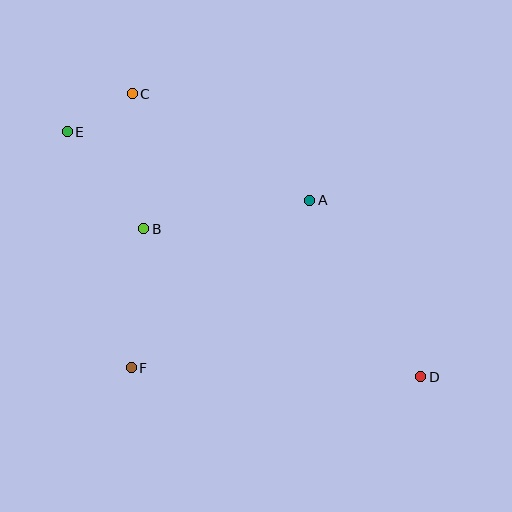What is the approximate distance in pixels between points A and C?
The distance between A and C is approximately 207 pixels.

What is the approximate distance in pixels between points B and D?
The distance between B and D is approximately 315 pixels.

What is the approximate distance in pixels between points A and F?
The distance between A and F is approximately 245 pixels.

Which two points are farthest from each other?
Points D and E are farthest from each other.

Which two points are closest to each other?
Points C and E are closest to each other.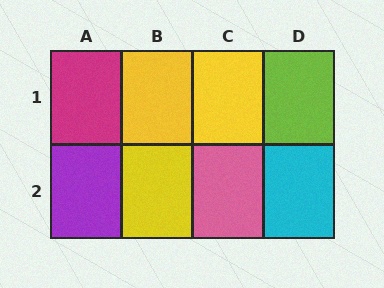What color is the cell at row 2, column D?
Cyan.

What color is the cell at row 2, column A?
Purple.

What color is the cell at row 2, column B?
Yellow.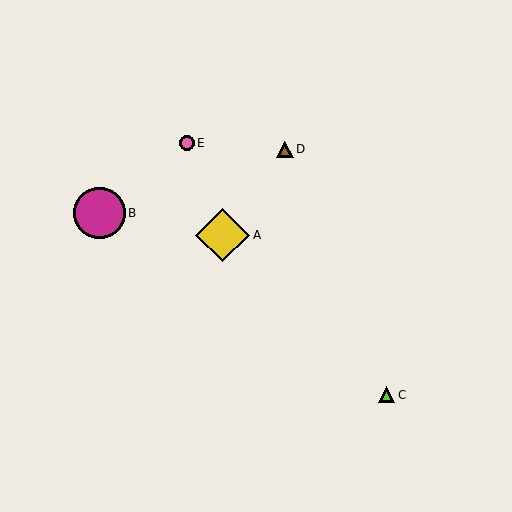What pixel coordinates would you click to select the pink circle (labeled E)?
Click at (187, 143) to select the pink circle E.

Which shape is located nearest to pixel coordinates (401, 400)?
The lime triangle (labeled C) at (387, 395) is nearest to that location.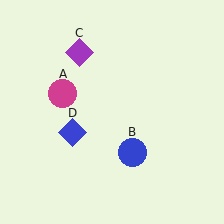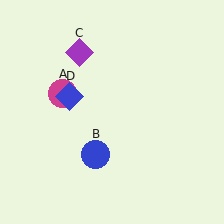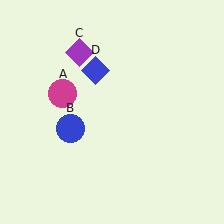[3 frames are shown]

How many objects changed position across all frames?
2 objects changed position: blue circle (object B), blue diamond (object D).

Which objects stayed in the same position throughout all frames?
Magenta circle (object A) and purple diamond (object C) remained stationary.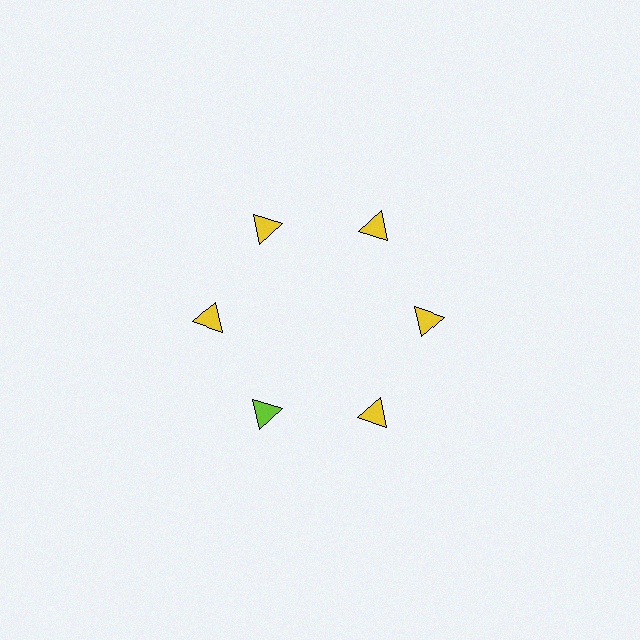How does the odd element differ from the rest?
It has a different color: lime instead of yellow.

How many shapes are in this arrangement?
There are 6 shapes arranged in a ring pattern.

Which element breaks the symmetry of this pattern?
The lime triangle at roughly the 7 o'clock position breaks the symmetry. All other shapes are yellow triangles.